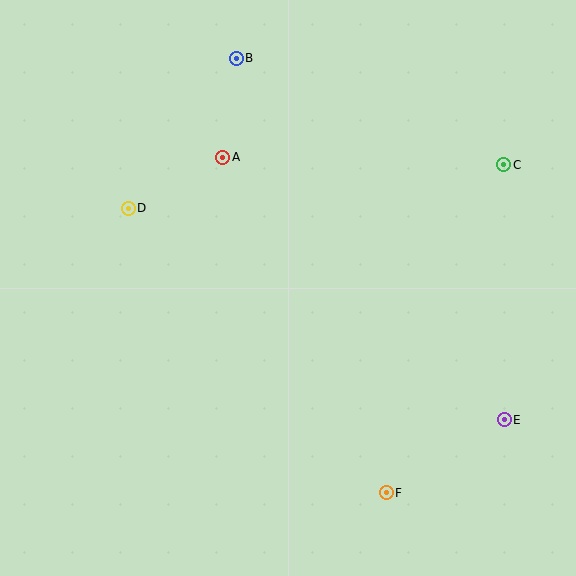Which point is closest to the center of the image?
Point A at (223, 157) is closest to the center.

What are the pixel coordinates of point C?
Point C is at (504, 165).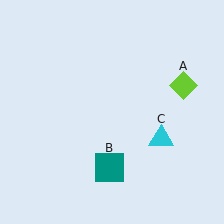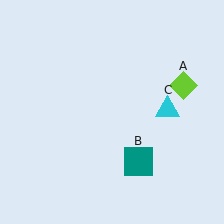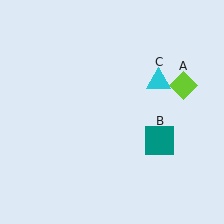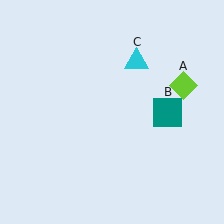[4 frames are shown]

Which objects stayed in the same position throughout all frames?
Lime diamond (object A) remained stationary.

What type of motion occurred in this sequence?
The teal square (object B), cyan triangle (object C) rotated counterclockwise around the center of the scene.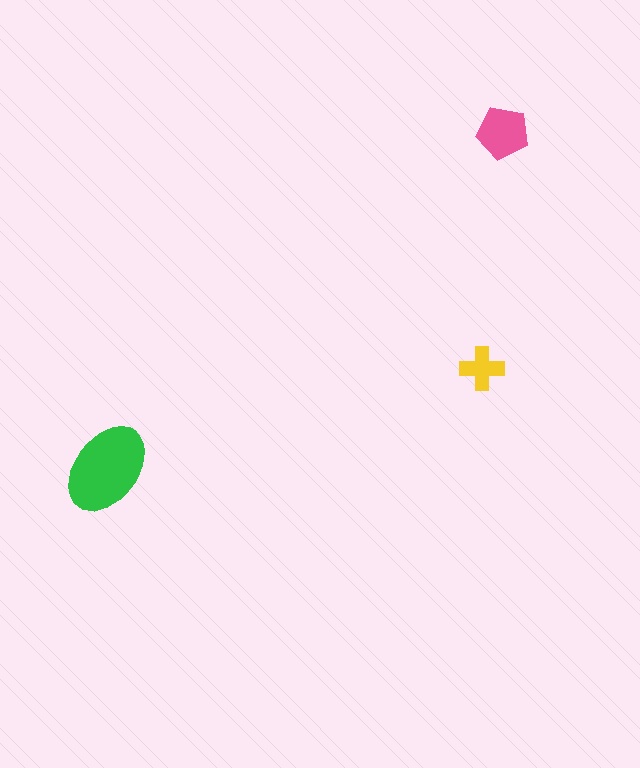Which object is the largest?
The green ellipse.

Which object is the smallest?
The yellow cross.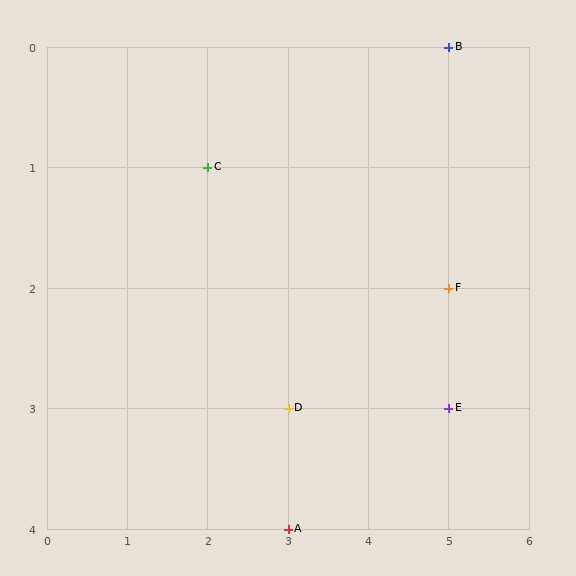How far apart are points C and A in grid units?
Points C and A are 1 column and 3 rows apart (about 3.2 grid units diagonally).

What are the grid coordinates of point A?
Point A is at grid coordinates (3, 4).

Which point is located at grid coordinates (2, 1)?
Point C is at (2, 1).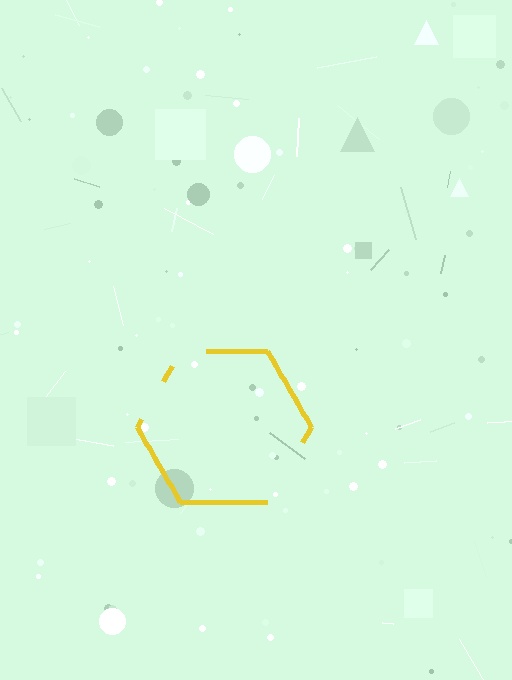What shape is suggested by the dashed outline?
The dashed outline suggests a hexagon.